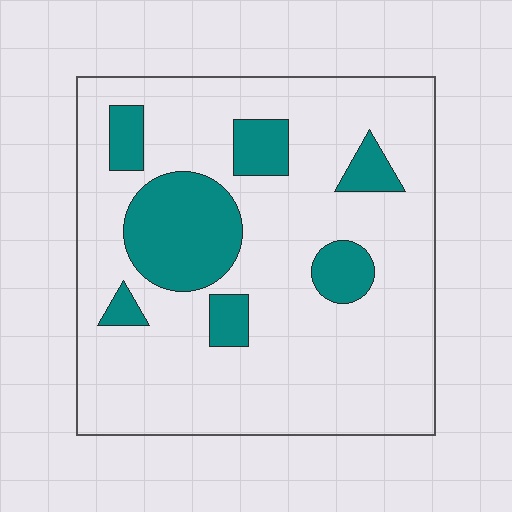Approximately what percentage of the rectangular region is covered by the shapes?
Approximately 20%.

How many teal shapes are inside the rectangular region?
7.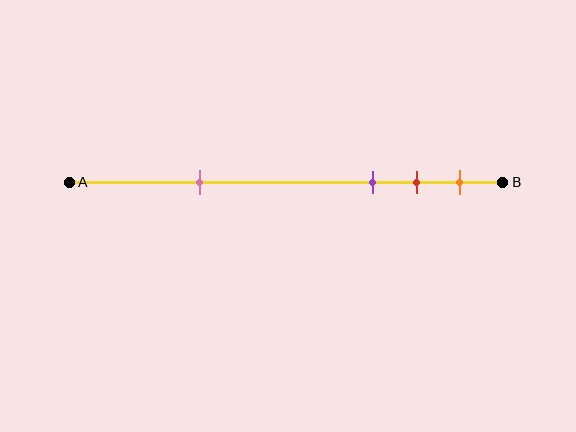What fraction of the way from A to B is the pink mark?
The pink mark is approximately 30% (0.3) of the way from A to B.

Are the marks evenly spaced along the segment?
No, the marks are not evenly spaced.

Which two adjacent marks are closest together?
The red and orange marks are the closest adjacent pair.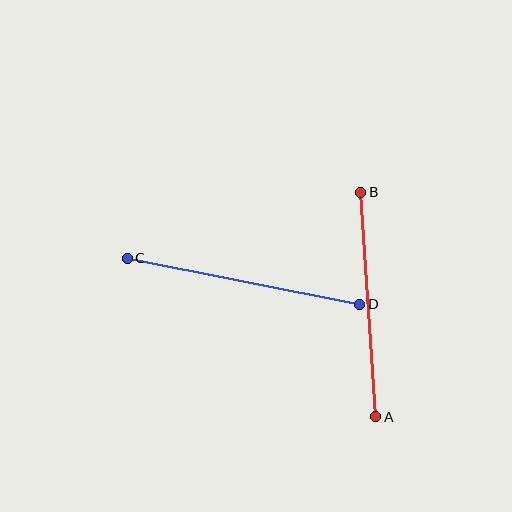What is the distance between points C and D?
The distance is approximately 237 pixels.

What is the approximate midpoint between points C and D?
The midpoint is at approximately (244, 281) pixels.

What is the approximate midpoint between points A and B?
The midpoint is at approximately (368, 304) pixels.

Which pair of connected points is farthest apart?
Points C and D are farthest apart.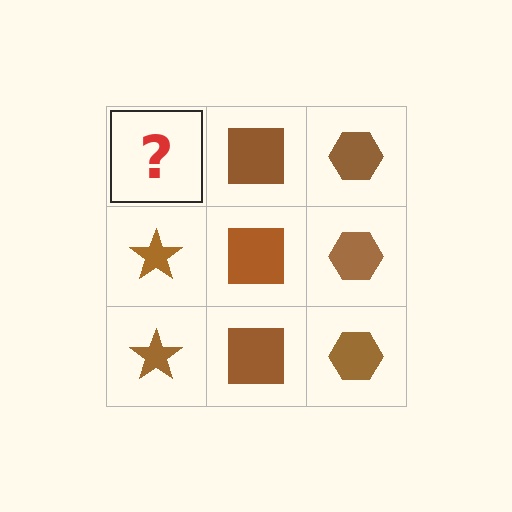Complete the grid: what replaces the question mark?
The question mark should be replaced with a brown star.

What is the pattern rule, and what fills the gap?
The rule is that each column has a consistent shape. The gap should be filled with a brown star.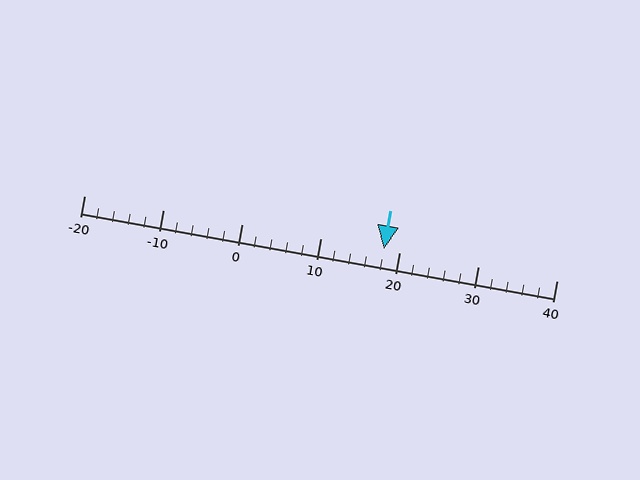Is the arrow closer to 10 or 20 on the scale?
The arrow is closer to 20.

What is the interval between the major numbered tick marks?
The major tick marks are spaced 10 units apart.